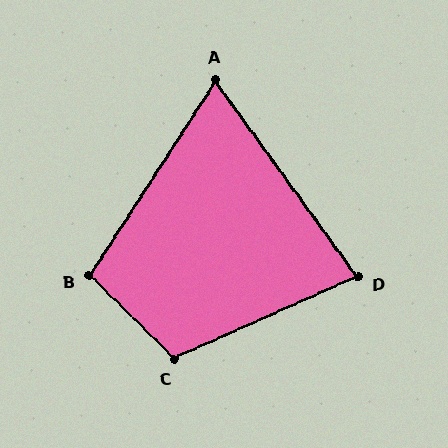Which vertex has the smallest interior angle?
A, at approximately 69 degrees.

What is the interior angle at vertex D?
Approximately 78 degrees (acute).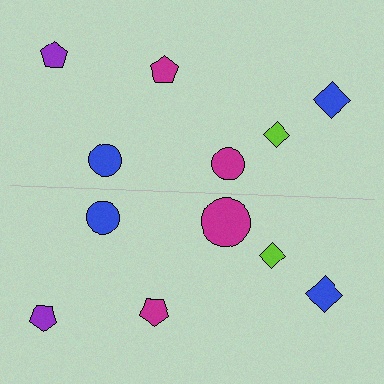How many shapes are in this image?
There are 12 shapes in this image.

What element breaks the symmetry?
The magenta circle on the bottom side has a different size than its mirror counterpart.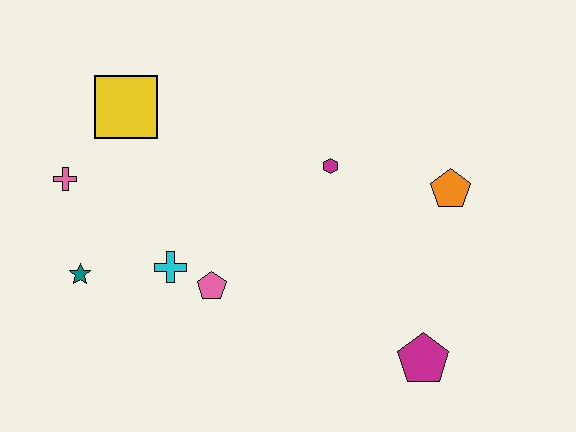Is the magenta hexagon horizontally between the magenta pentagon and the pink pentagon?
Yes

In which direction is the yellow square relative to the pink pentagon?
The yellow square is above the pink pentagon.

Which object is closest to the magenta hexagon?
The orange pentagon is closest to the magenta hexagon.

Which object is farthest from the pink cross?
The magenta pentagon is farthest from the pink cross.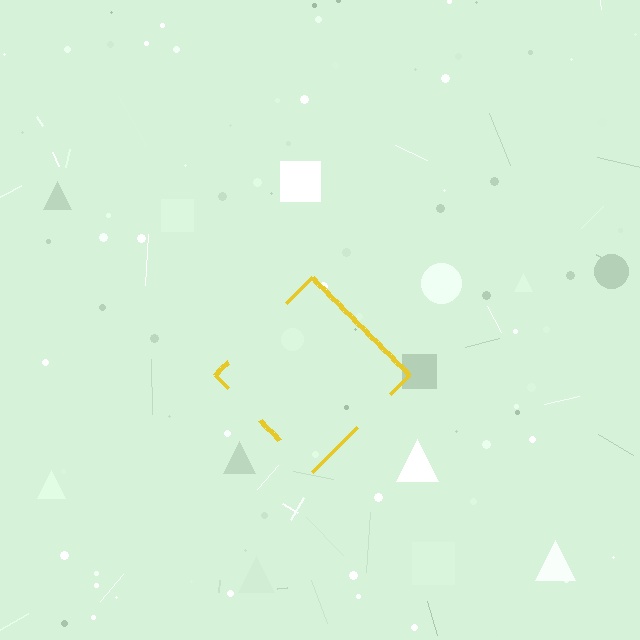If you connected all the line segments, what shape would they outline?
They would outline a diamond.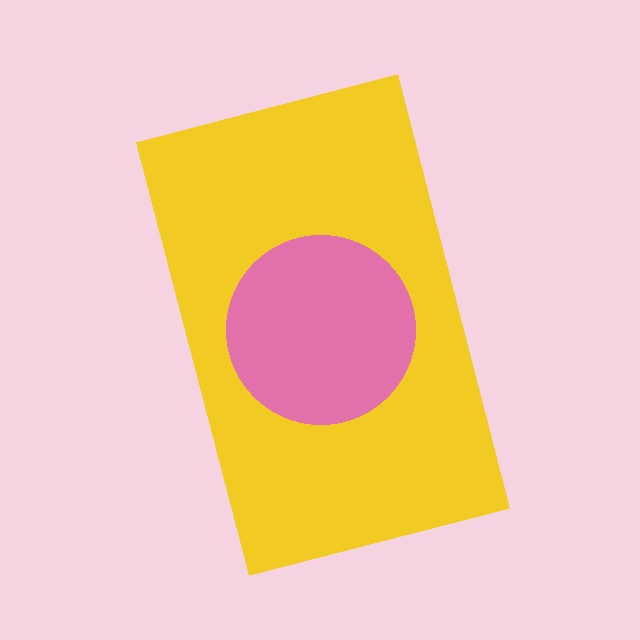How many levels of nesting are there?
2.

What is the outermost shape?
The yellow rectangle.